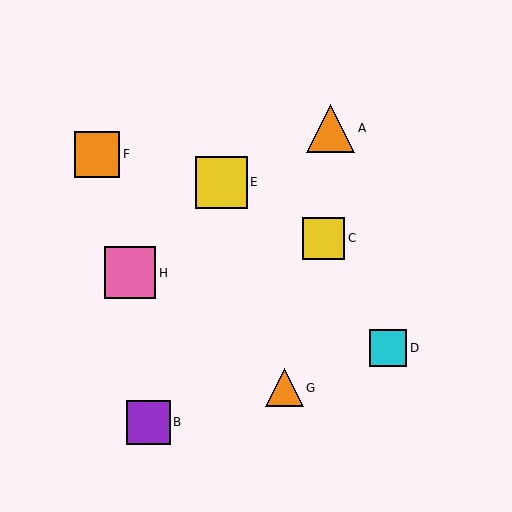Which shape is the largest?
The yellow square (labeled E) is the largest.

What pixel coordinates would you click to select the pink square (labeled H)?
Click at (130, 273) to select the pink square H.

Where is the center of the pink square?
The center of the pink square is at (130, 273).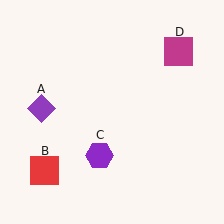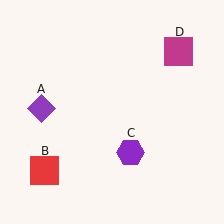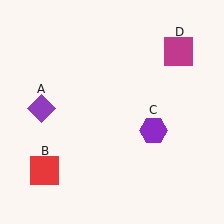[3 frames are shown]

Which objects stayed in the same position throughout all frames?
Purple diamond (object A) and red square (object B) and magenta square (object D) remained stationary.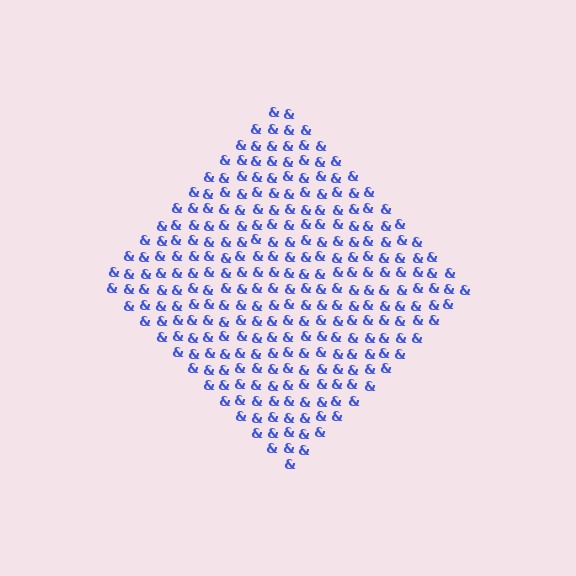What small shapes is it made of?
It is made of small ampersands.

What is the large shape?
The large shape is a diamond.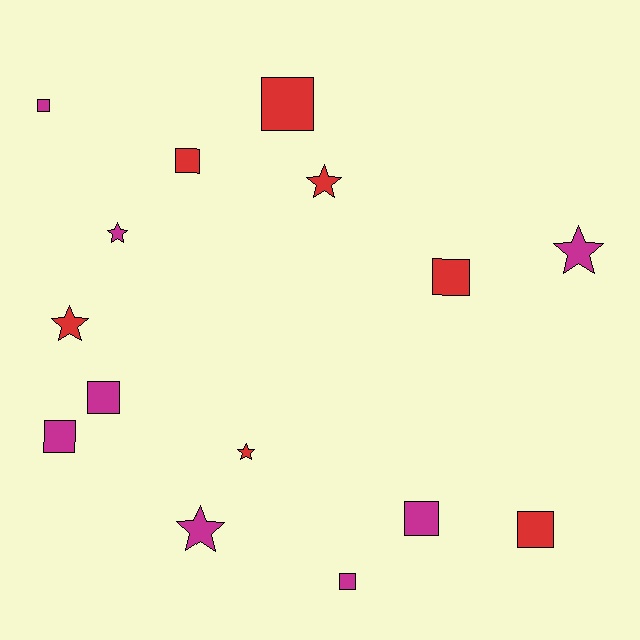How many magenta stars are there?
There are 3 magenta stars.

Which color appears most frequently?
Magenta, with 8 objects.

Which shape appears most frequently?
Square, with 9 objects.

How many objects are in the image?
There are 15 objects.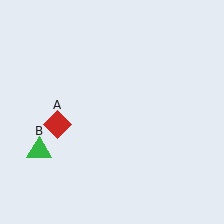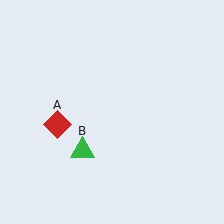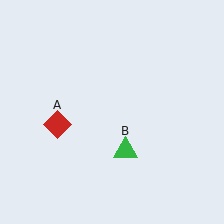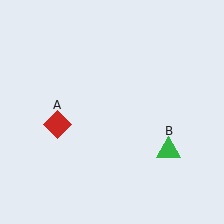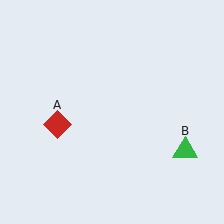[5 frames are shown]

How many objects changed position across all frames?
1 object changed position: green triangle (object B).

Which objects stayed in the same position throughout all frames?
Red diamond (object A) remained stationary.